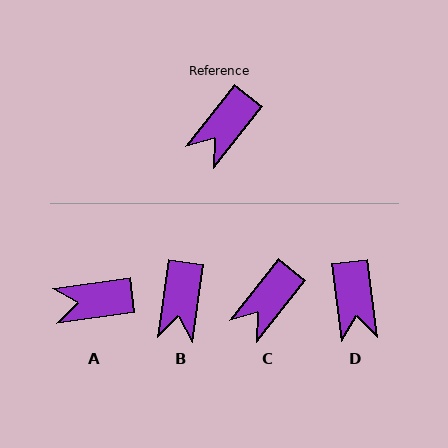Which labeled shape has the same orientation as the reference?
C.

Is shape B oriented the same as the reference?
No, it is off by about 30 degrees.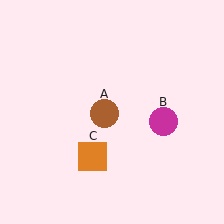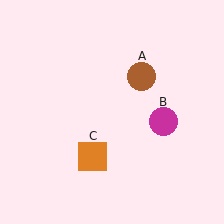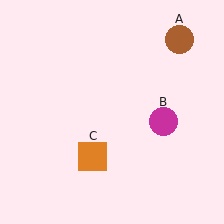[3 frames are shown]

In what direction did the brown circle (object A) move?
The brown circle (object A) moved up and to the right.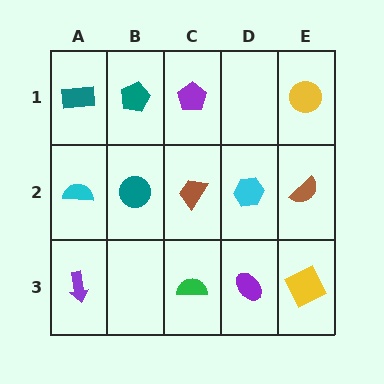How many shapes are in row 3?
4 shapes.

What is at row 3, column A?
A purple arrow.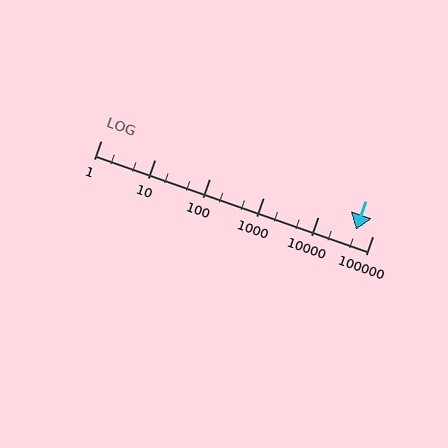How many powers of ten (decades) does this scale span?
The scale spans 5 decades, from 1 to 100000.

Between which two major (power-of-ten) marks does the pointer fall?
The pointer is between 10000 and 100000.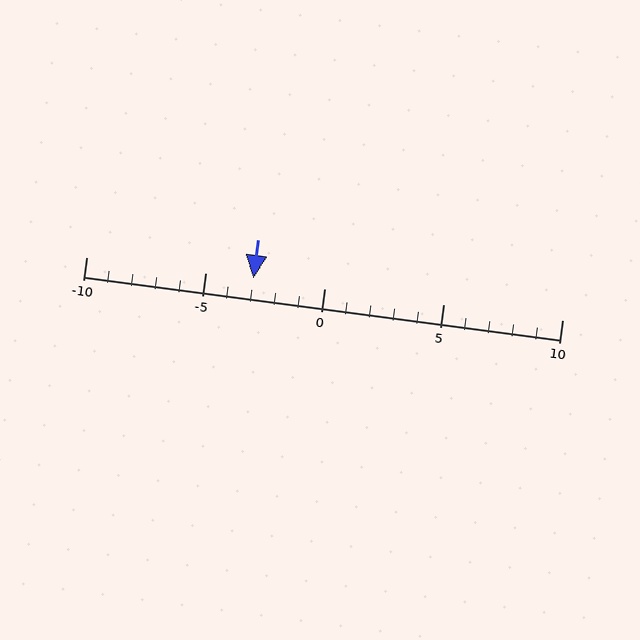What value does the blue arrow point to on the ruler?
The blue arrow points to approximately -3.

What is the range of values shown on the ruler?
The ruler shows values from -10 to 10.